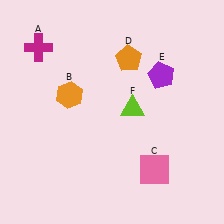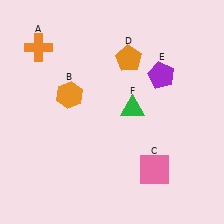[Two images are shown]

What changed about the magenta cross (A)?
In Image 1, A is magenta. In Image 2, it changed to orange.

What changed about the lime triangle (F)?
In Image 1, F is lime. In Image 2, it changed to green.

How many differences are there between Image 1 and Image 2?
There are 2 differences between the two images.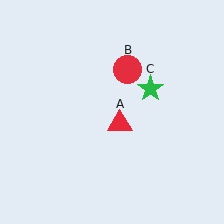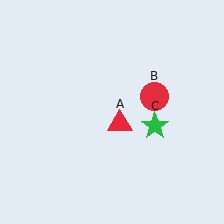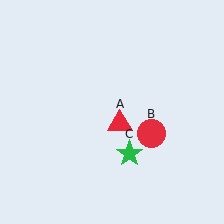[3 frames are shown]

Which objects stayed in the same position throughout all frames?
Red triangle (object A) remained stationary.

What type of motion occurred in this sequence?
The red circle (object B), green star (object C) rotated clockwise around the center of the scene.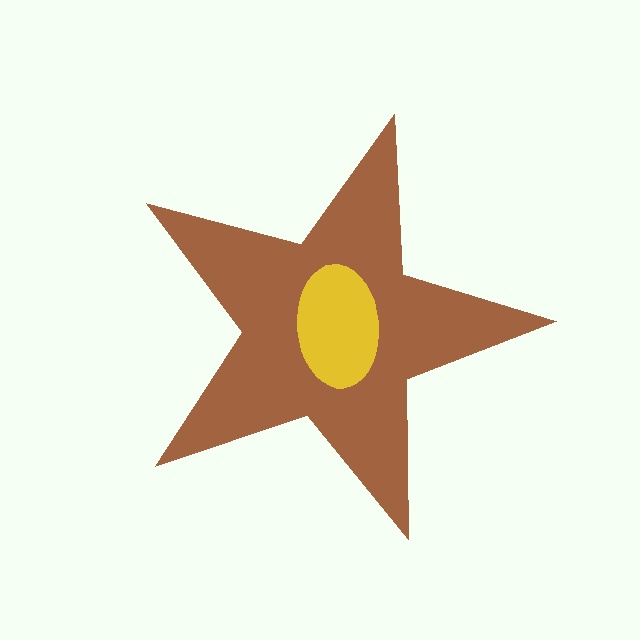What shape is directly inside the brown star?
The yellow ellipse.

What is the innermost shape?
The yellow ellipse.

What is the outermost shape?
The brown star.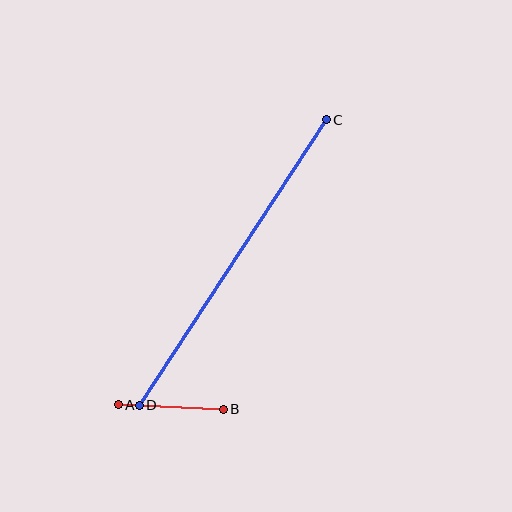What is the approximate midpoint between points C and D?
The midpoint is at approximately (233, 262) pixels.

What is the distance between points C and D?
The distance is approximately 341 pixels.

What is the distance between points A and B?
The distance is approximately 105 pixels.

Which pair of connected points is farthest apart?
Points C and D are farthest apart.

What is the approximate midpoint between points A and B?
The midpoint is at approximately (171, 407) pixels.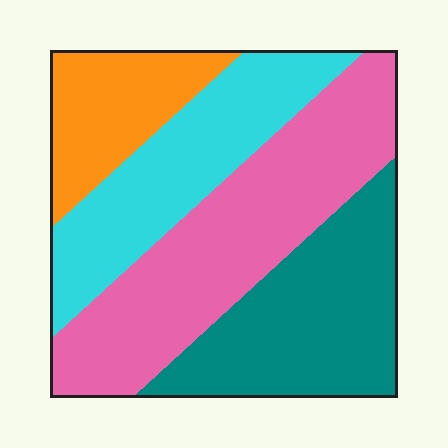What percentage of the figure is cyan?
Cyan covers 23% of the figure.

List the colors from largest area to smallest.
From largest to smallest: pink, teal, cyan, orange.